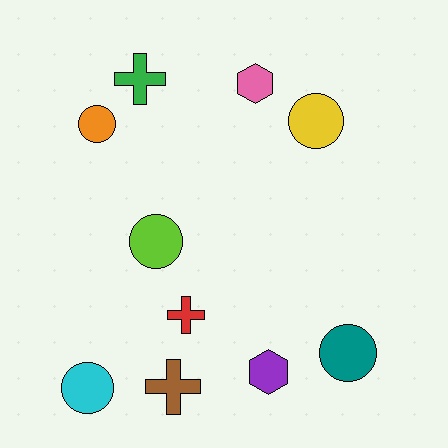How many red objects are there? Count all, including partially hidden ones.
There is 1 red object.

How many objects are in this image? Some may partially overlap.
There are 10 objects.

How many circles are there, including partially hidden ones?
There are 5 circles.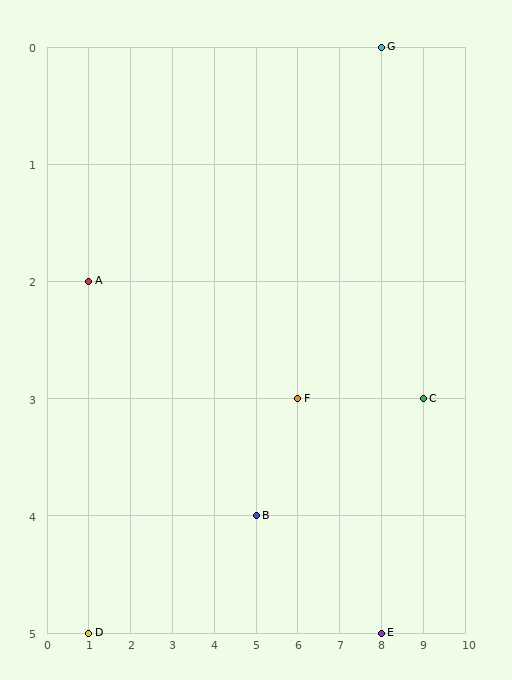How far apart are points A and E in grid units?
Points A and E are 7 columns and 3 rows apart (about 7.6 grid units diagonally).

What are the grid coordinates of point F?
Point F is at grid coordinates (6, 3).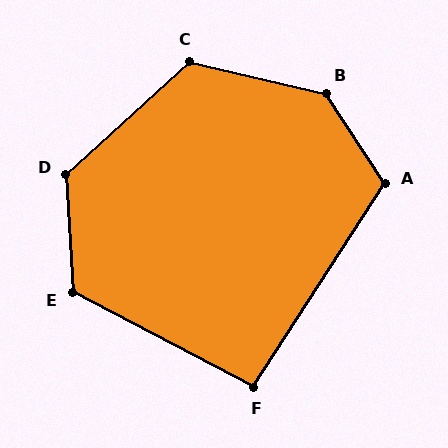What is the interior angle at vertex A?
Approximately 114 degrees (obtuse).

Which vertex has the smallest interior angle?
F, at approximately 95 degrees.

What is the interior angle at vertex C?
Approximately 125 degrees (obtuse).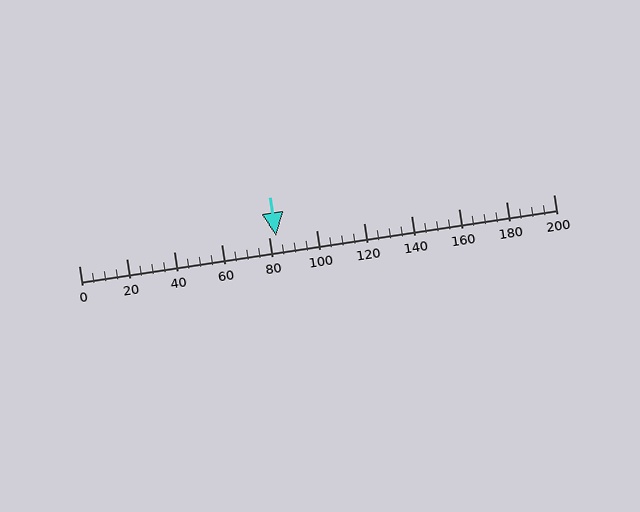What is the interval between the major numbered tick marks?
The major tick marks are spaced 20 units apart.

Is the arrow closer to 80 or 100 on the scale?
The arrow is closer to 80.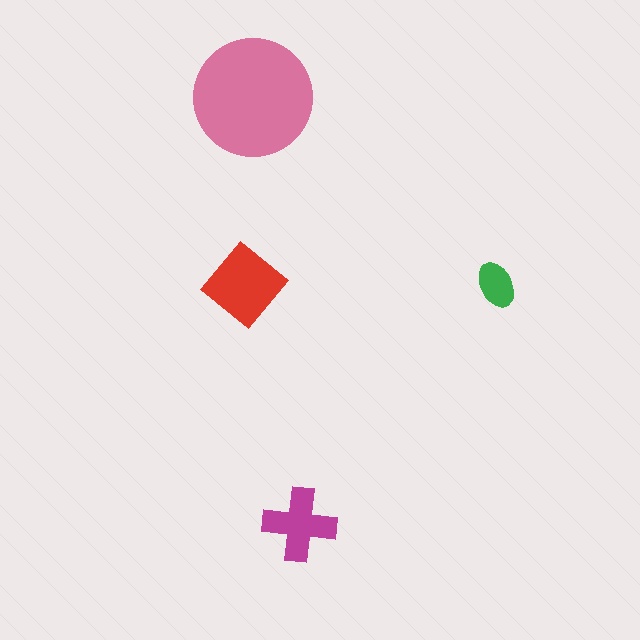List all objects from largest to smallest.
The pink circle, the red diamond, the magenta cross, the green ellipse.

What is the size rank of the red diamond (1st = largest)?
2nd.